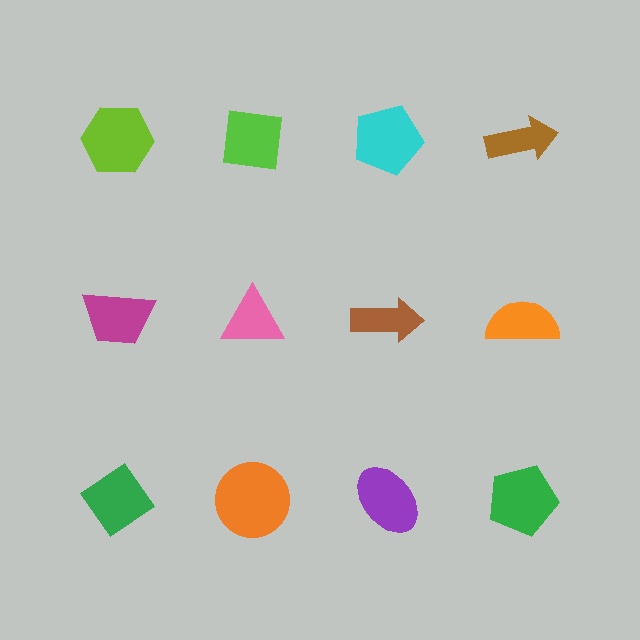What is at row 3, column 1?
A green diamond.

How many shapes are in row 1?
4 shapes.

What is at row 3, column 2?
An orange circle.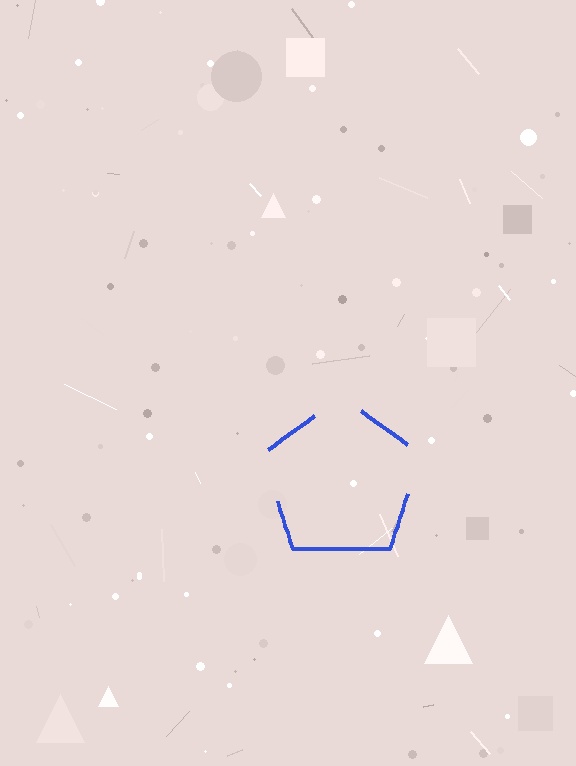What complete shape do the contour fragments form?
The contour fragments form a pentagon.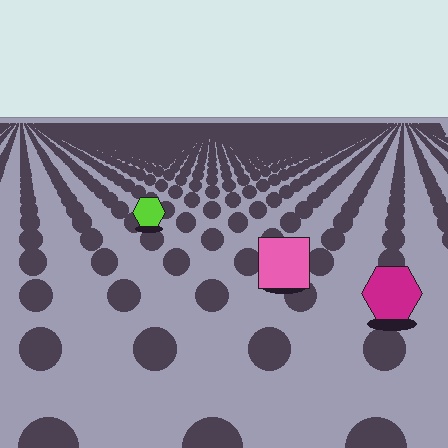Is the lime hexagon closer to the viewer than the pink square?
No. The pink square is closer — you can tell from the texture gradient: the ground texture is coarser near it.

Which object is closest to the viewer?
The magenta hexagon is closest. The texture marks near it are larger and more spread out.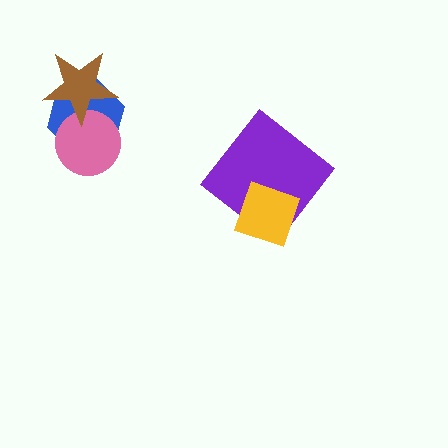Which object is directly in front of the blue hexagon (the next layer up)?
The pink circle is directly in front of the blue hexagon.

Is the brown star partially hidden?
No, no other shape covers it.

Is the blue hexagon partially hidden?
Yes, it is partially covered by another shape.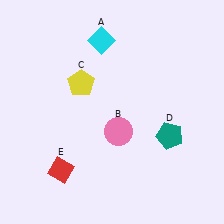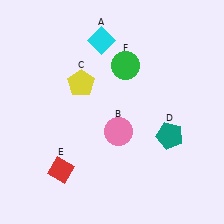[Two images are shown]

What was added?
A green circle (F) was added in Image 2.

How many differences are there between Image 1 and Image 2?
There is 1 difference between the two images.